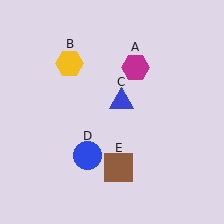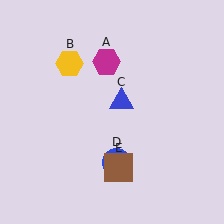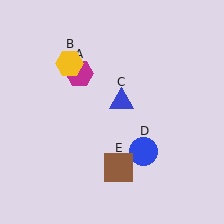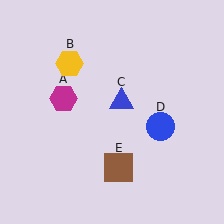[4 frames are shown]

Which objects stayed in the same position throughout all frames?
Yellow hexagon (object B) and blue triangle (object C) and brown square (object E) remained stationary.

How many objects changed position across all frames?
2 objects changed position: magenta hexagon (object A), blue circle (object D).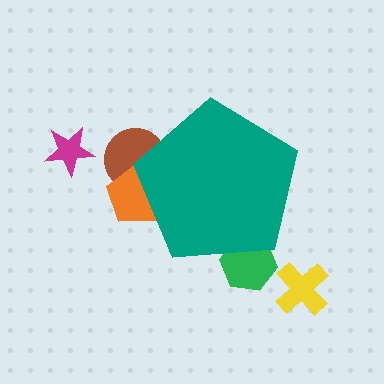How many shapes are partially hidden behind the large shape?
3 shapes are partially hidden.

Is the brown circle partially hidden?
Yes, the brown circle is partially hidden behind the teal pentagon.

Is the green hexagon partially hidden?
Yes, the green hexagon is partially hidden behind the teal pentagon.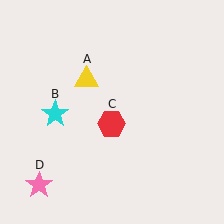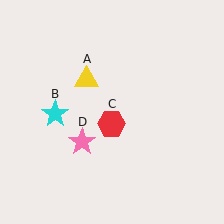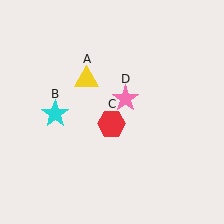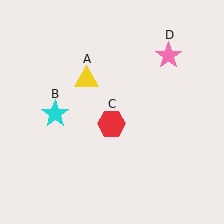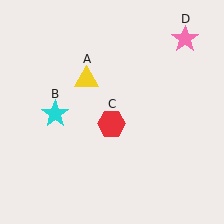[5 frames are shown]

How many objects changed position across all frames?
1 object changed position: pink star (object D).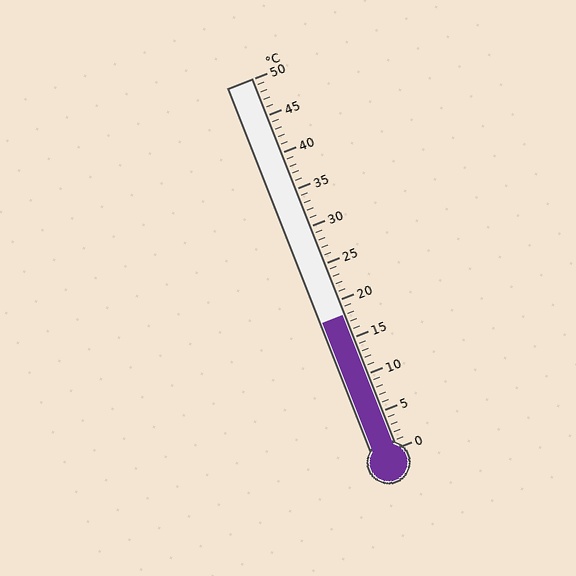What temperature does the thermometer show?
The thermometer shows approximately 18°C.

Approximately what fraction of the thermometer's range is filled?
The thermometer is filled to approximately 35% of its range.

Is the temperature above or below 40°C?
The temperature is below 40°C.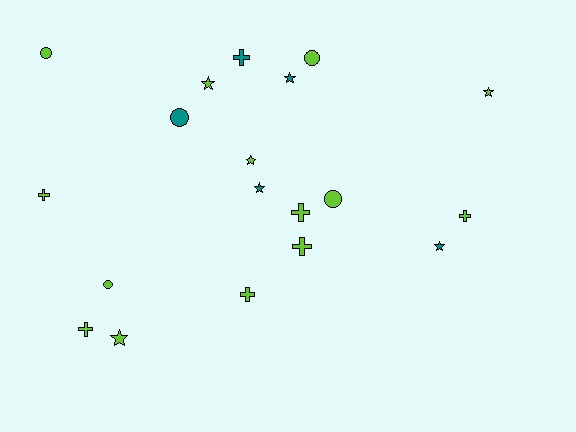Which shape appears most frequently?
Star, with 7 objects.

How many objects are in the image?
There are 19 objects.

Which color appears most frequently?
Lime, with 14 objects.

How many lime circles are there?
There are 4 lime circles.